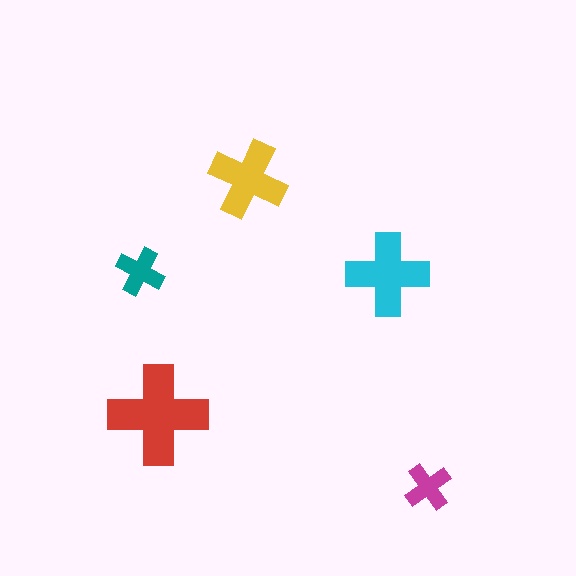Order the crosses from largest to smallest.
the red one, the cyan one, the yellow one, the teal one, the magenta one.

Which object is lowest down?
The magenta cross is bottommost.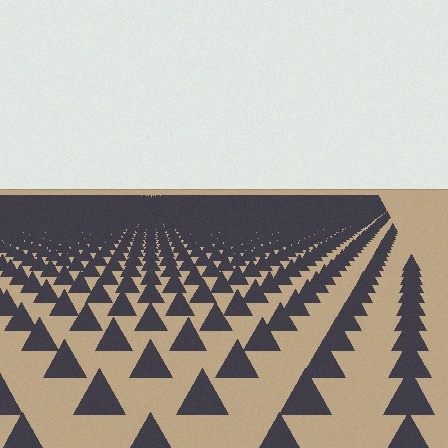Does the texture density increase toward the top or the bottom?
Density increases toward the top.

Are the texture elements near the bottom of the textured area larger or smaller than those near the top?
Larger. Near the bottom, elements are closer to the viewer and appear at a bigger on-screen size.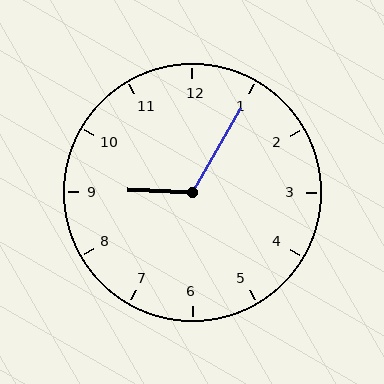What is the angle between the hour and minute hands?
Approximately 118 degrees.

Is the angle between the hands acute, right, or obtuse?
It is obtuse.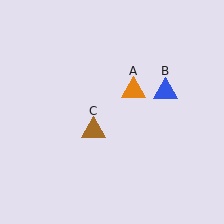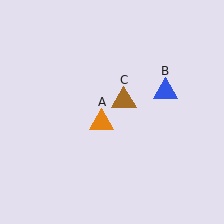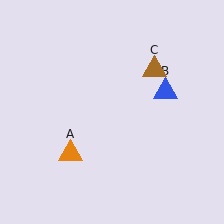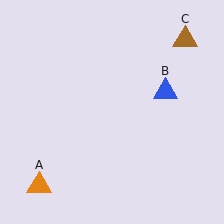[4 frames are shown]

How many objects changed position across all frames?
2 objects changed position: orange triangle (object A), brown triangle (object C).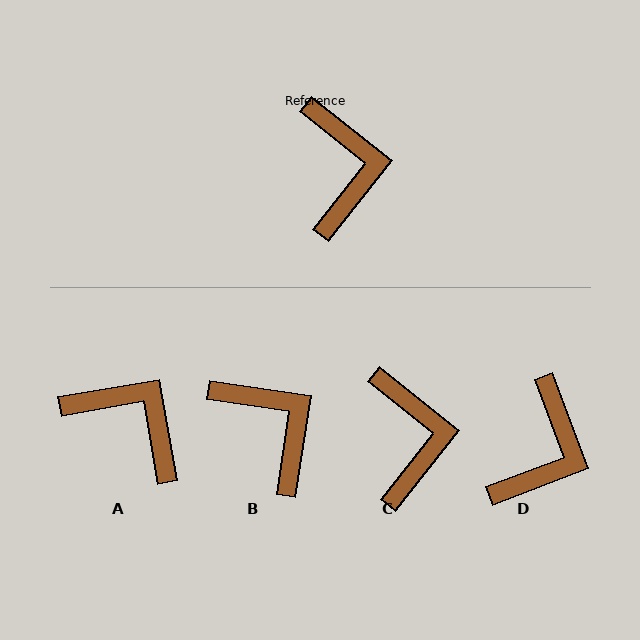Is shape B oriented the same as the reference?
No, it is off by about 30 degrees.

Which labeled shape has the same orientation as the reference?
C.